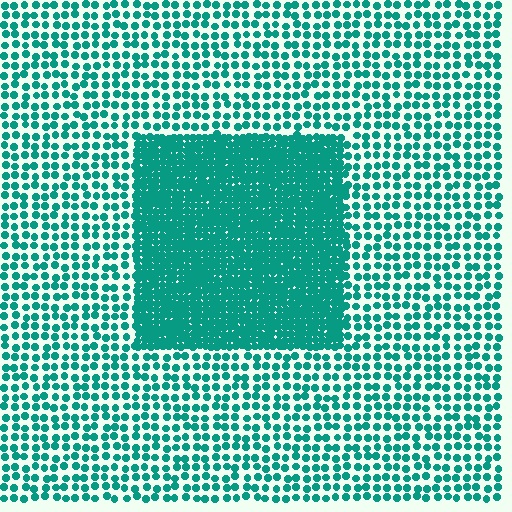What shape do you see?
I see a rectangle.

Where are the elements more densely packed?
The elements are more densely packed inside the rectangle boundary.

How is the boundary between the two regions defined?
The boundary is defined by a change in element density (approximately 2.7x ratio). All elements are the same color, size, and shape.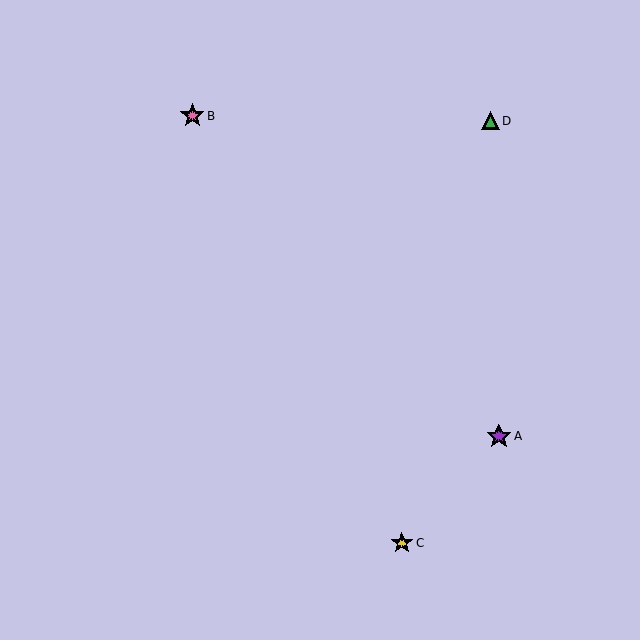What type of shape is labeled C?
Shape C is a yellow star.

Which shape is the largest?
The purple star (labeled A) is the largest.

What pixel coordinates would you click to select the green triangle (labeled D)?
Click at (490, 121) to select the green triangle D.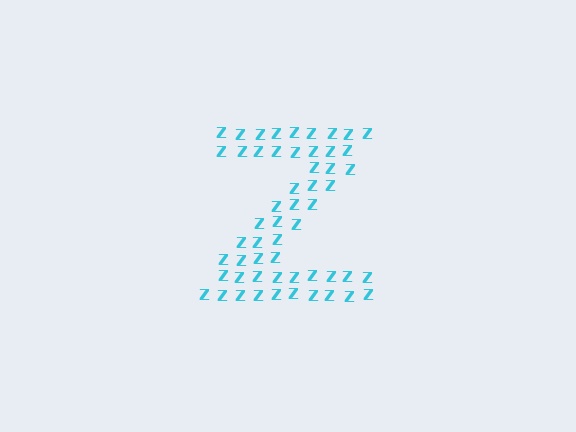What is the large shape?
The large shape is the letter Z.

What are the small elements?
The small elements are letter Z's.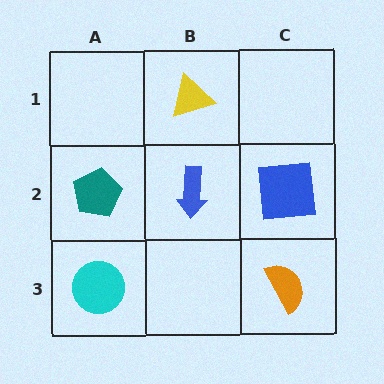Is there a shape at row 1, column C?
No, that cell is empty.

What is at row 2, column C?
A blue square.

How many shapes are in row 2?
3 shapes.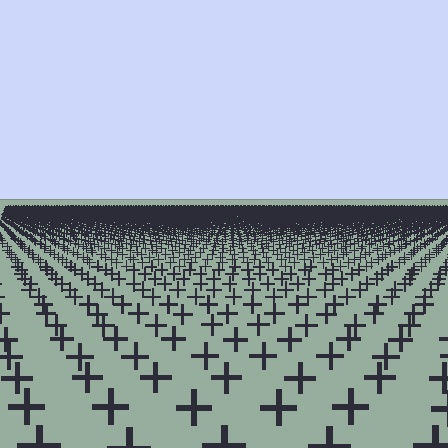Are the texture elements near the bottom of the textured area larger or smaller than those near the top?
Larger. Near the bottom, elements are closer to the viewer and appear at a bigger on-screen size.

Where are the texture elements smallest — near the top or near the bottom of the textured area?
Near the top.